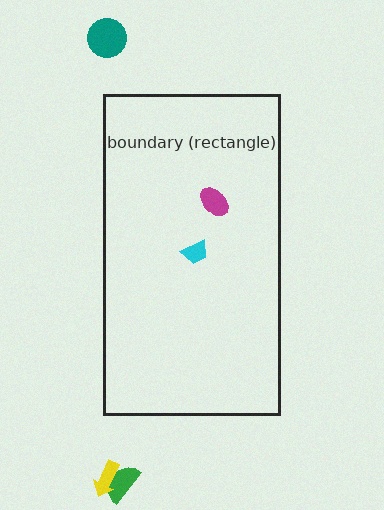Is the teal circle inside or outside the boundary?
Outside.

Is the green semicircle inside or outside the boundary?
Outside.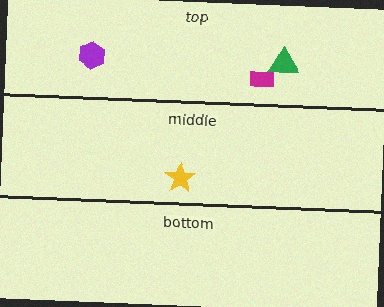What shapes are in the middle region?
The yellow star.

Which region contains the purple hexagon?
The top region.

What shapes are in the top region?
The purple hexagon, the green triangle, the magenta rectangle.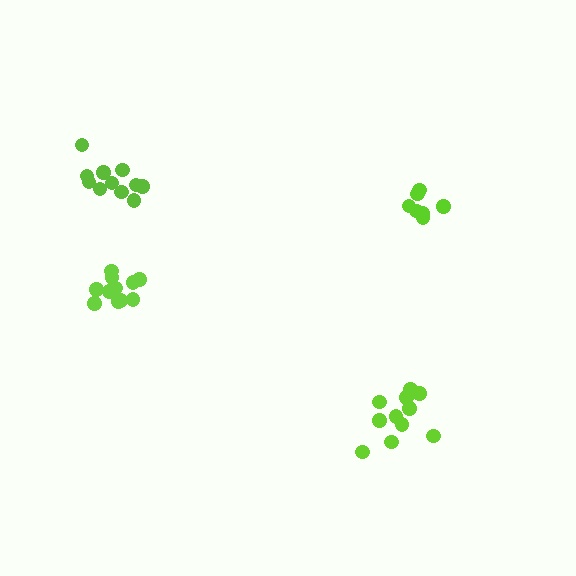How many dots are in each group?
Group 1: 11 dots, Group 2: 12 dots, Group 3: 11 dots, Group 4: 7 dots (41 total).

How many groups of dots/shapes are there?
There are 4 groups.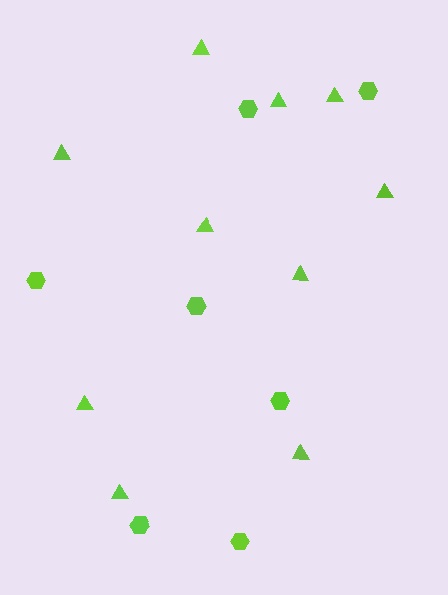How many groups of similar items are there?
There are 2 groups: one group of triangles (10) and one group of hexagons (7).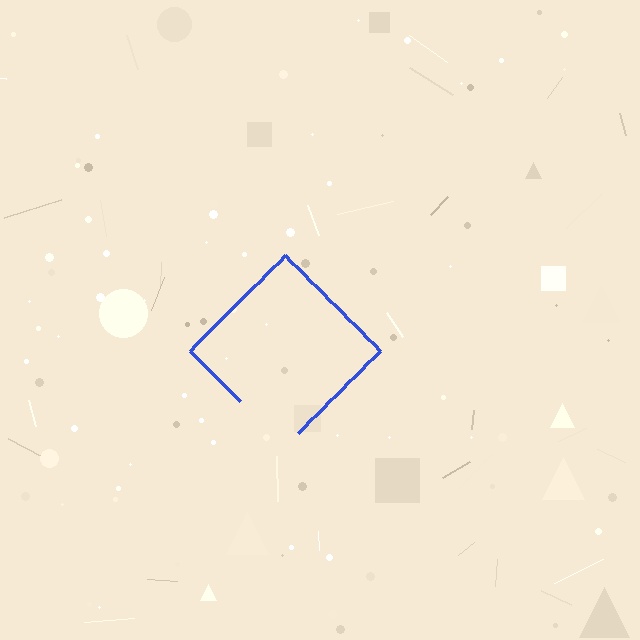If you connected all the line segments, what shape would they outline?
They would outline a diamond.